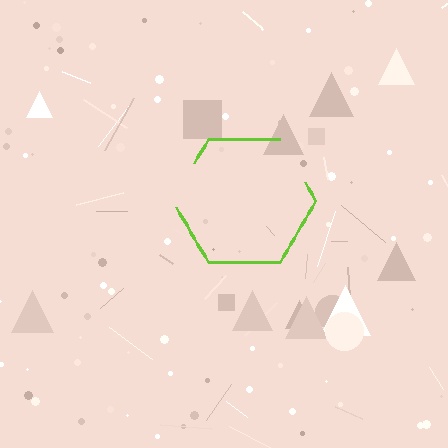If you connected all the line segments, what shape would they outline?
They would outline a hexagon.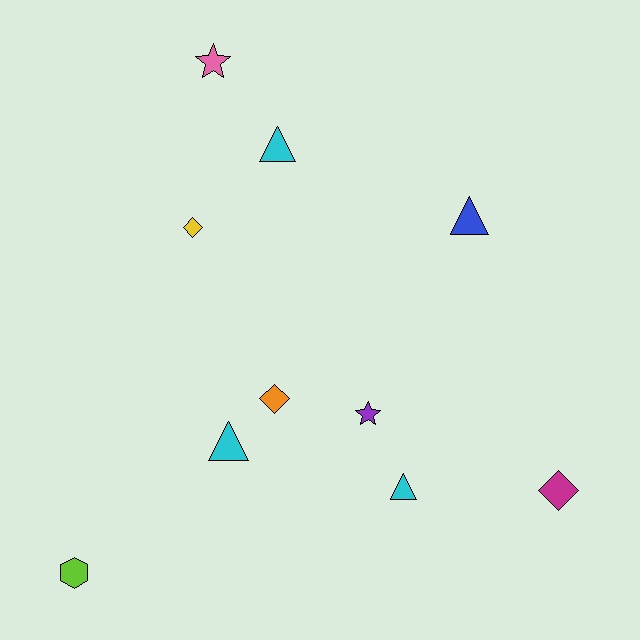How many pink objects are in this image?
There is 1 pink object.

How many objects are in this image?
There are 10 objects.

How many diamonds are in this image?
There are 3 diamonds.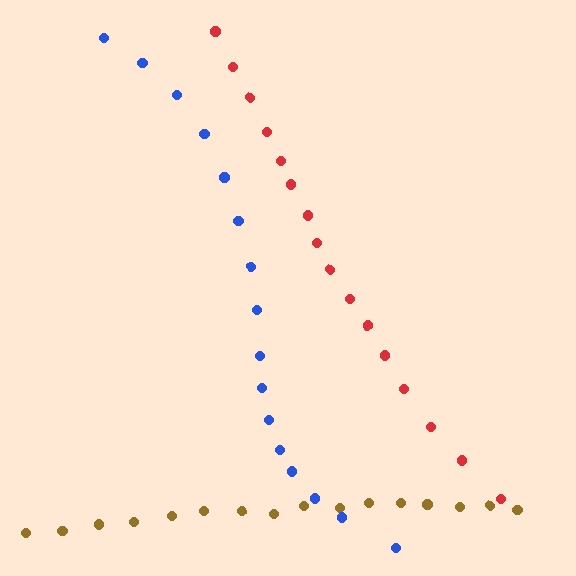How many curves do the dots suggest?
There are 3 distinct paths.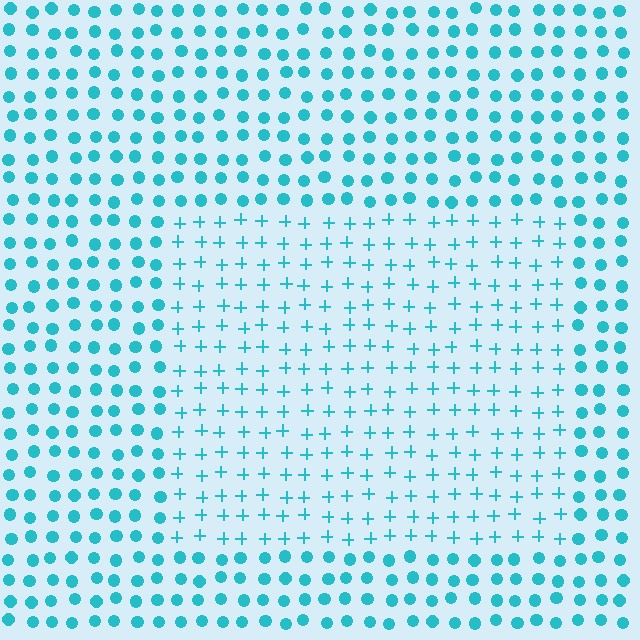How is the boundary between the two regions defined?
The boundary is defined by a change in element shape: plus signs inside vs. circles outside. All elements share the same color and spacing.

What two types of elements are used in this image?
The image uses plus signs inside the rectangle region and circles outside it.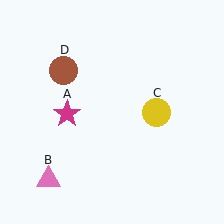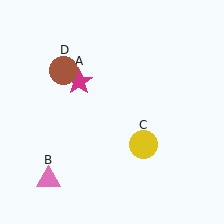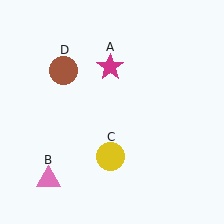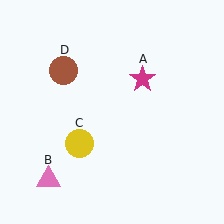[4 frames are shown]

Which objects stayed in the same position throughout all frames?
Pink triangle (object B) and brown circle (object D) remained stationary.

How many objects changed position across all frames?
2 objects changed position: magenta star (object A), yellow circle (object C).